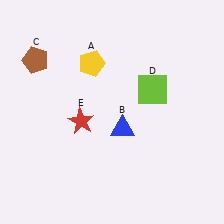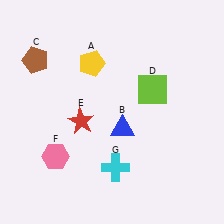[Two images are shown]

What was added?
A pink hexagon (F), a cyan cross (G) were added in Image 2.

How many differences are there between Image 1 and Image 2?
There are 2 differences between the two images.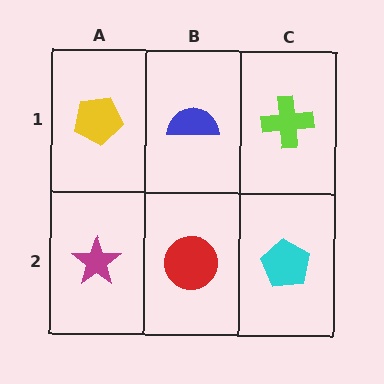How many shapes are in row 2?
3 shapes.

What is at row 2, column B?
A red circle.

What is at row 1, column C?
A lime cross.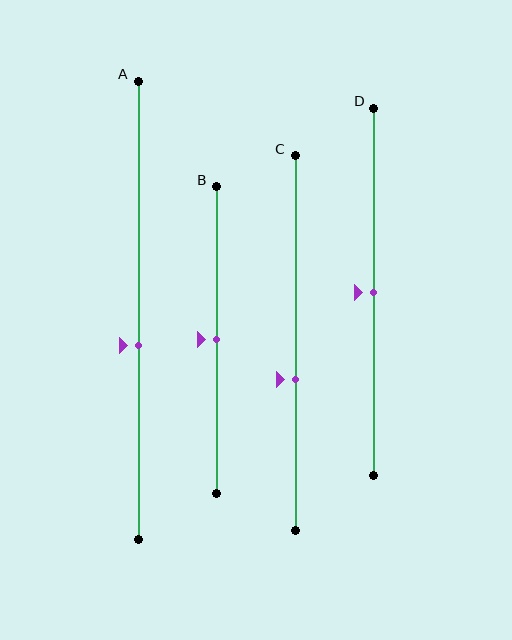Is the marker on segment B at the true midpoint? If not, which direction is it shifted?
Yes, the marker on segment B is at the true midpoint.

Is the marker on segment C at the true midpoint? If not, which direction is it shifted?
No, the marker on segment C is shifted downward by about 9% of the segment length.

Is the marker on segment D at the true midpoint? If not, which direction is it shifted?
Yes, the marker on segment D is at the true midpoint.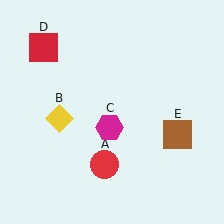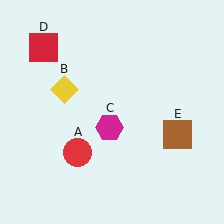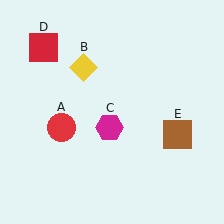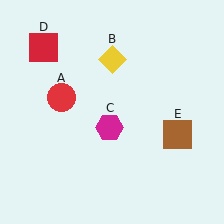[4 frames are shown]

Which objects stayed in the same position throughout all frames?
Magenta hexagon (object C) and red square (object D) and brown square (object E) remained stationary.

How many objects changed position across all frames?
2 objects changed position: red circle (object A), yellow diamond (object B).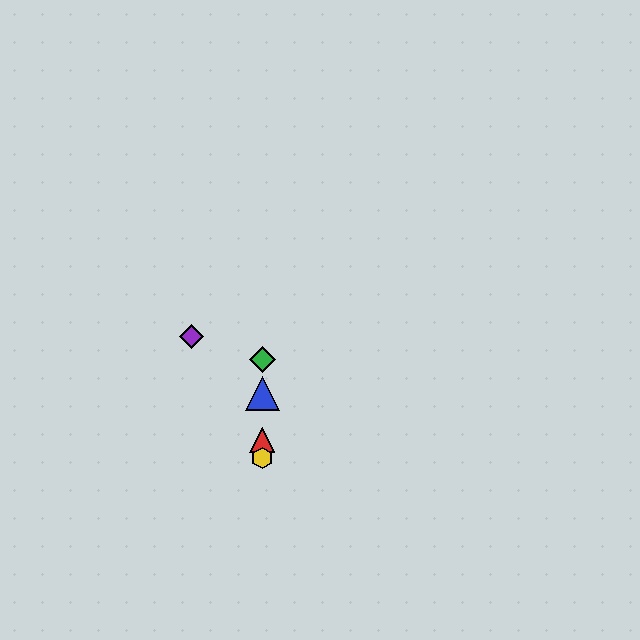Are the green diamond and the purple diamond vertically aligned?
No, the green diamond is at x≈262 and the purple diamond is at x≈192.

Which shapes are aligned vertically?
The red triangle, the blue triangle, the green diamond, the yellow hexagon are aligned vertically.